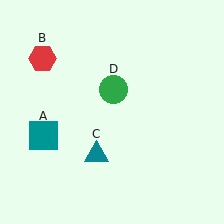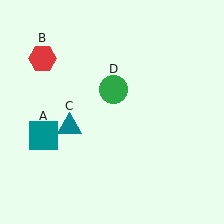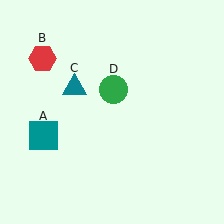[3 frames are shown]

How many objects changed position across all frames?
1 object changed position: teal triangle (object C).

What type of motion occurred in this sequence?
The teal triangle (object C) rotated clockwise around the center of the scene.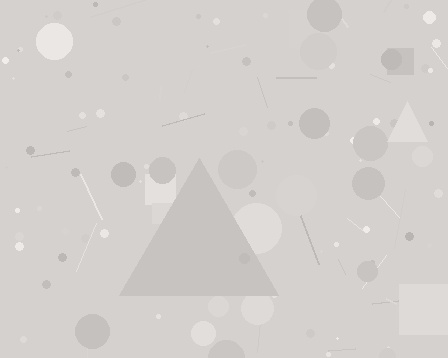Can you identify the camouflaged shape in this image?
The camouflaged shape is a triangle.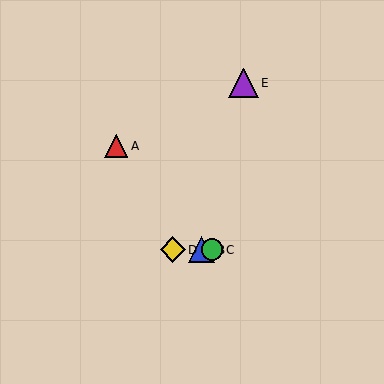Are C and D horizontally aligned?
Yes, both are at y≈250.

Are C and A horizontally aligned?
No, C is at y≈250 and A is at y≈146.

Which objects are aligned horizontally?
Objects B, C, D are aligned horizontally.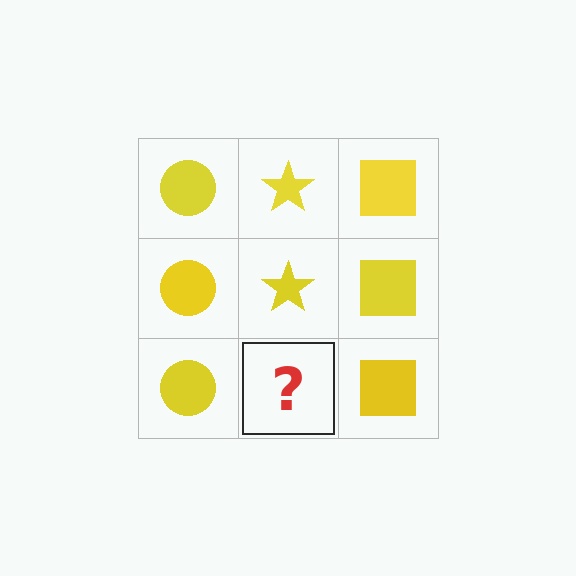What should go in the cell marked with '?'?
The missing cell should contain a yellow star.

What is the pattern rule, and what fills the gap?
The rule is that each column has a consistent shape. The gap should be filled with a yellow star.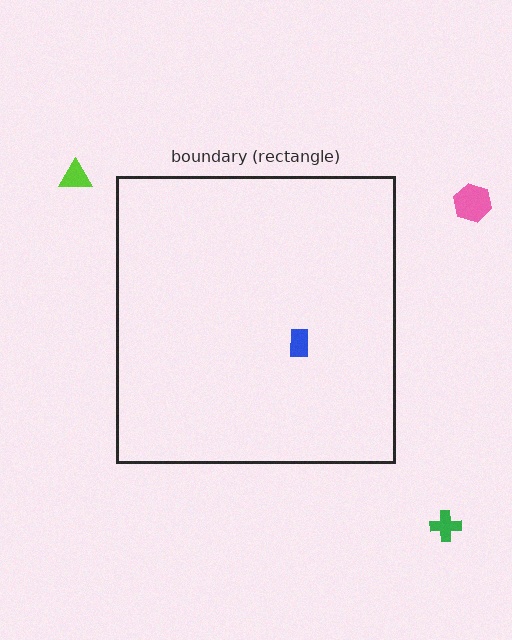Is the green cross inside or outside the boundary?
Outside.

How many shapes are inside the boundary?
1 inside, 3 outside.